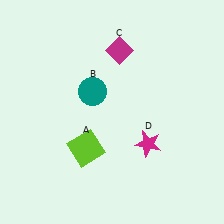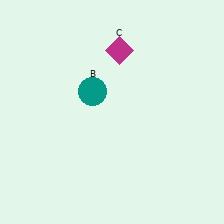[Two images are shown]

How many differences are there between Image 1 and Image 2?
There are 2 differences between the two images.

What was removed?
The magenta star (D), the lime square (A) were removed in Image 2.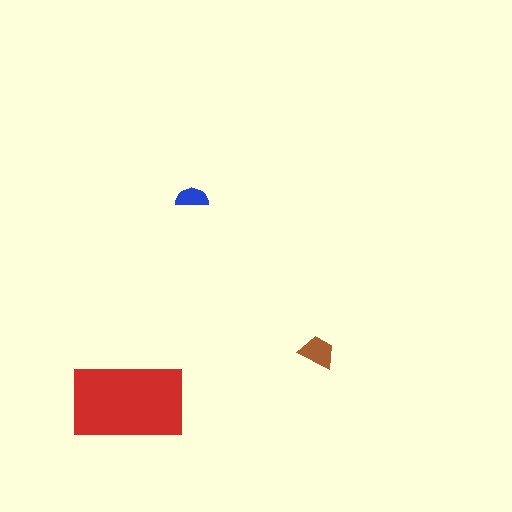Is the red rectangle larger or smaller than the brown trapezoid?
Larger.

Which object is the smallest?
The blue semicircle.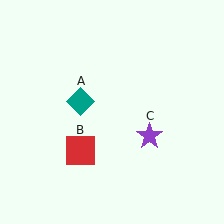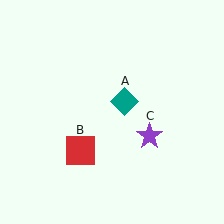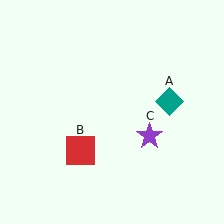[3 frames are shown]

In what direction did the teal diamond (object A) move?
The teal diamond (object A) moved right.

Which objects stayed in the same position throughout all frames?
Red square (object B) and purple star (object C) remained stationary.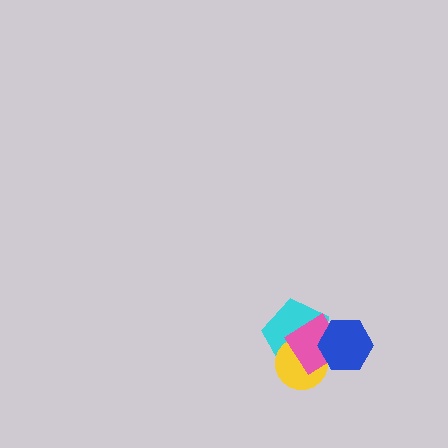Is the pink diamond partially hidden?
Yes, it is partially covered by another shape.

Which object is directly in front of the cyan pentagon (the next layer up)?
The yellow circle is directly in front of the cyan pentagon.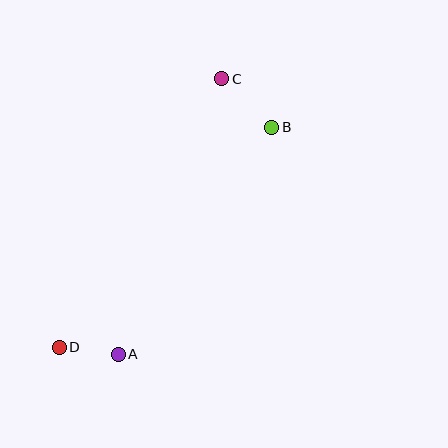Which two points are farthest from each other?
Points C and D are farthest from each other.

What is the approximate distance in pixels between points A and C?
The distance between A and C is approximately 294 pixels.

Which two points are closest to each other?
Points A and D are closest to each other.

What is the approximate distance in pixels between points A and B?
The distance between A and B is approximately 274 pixels.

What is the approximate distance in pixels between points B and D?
The distance between B and D is approximately 306 pixels.